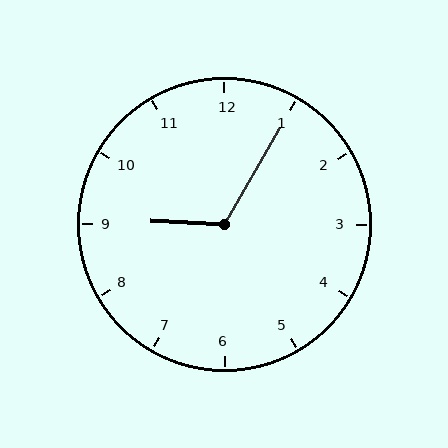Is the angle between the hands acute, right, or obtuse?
It is obtuse.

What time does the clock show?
9:05.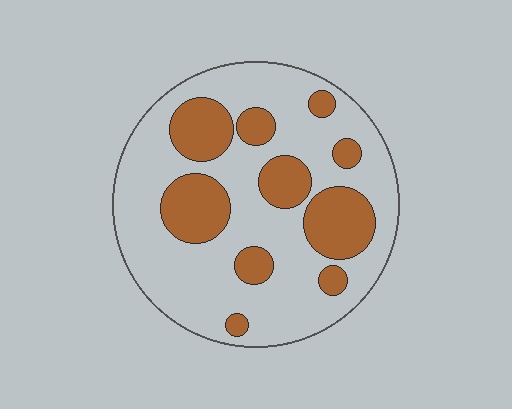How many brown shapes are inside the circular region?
10.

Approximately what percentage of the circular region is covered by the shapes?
Approximately 30%.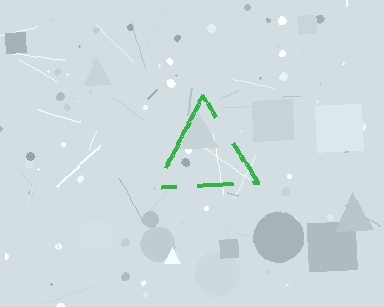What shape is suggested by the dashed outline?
The dashed outline suggests a triangle.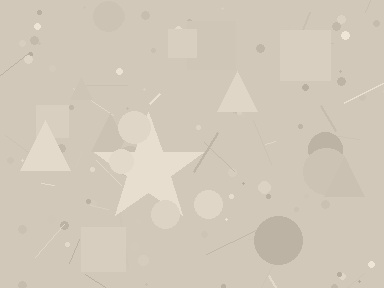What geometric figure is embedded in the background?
A star is embedded in the background.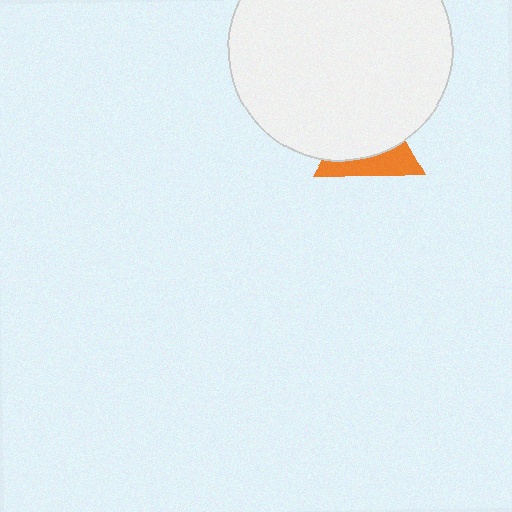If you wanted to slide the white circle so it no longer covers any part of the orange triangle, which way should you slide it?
Slide it up — that is the most direct way to separate the two shapes.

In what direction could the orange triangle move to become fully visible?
The orange triangle could move down. That would shift it out from behind the white circle entirely.